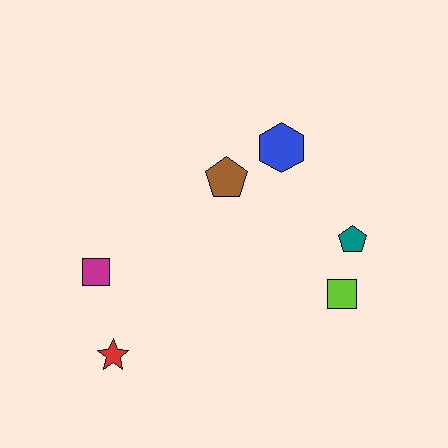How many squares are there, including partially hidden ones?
There are 2 squares.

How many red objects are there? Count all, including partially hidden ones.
There is 1 red object.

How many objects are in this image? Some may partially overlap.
There are 6 objects.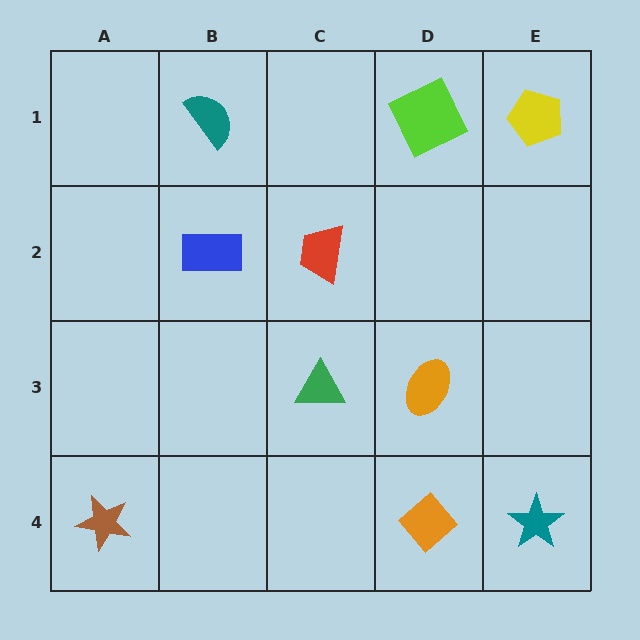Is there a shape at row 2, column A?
No, that cell is empty.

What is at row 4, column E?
A teal star.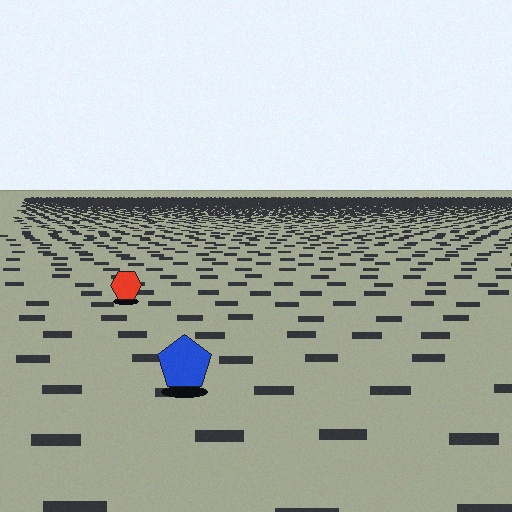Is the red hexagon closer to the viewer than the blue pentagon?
No. The blue pentagon is closer — you can tell from the texture gradient: the ground texture is coarser near it.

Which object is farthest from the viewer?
The red hexagon is farthest from the viewer. It appears smaller and the ground texture around it is denser.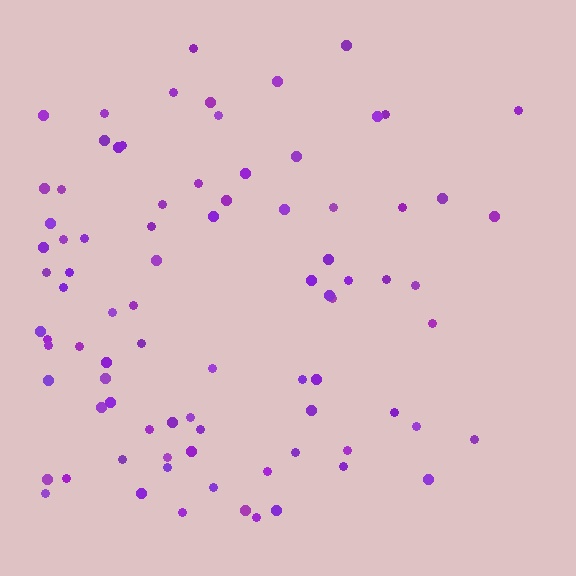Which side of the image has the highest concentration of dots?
The left.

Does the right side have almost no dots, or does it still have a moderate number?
Still a moderate number, just noticeably fewer than the left.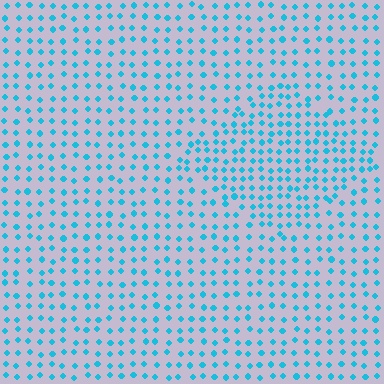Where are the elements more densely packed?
The elements are more densely packed inside the diamond boundary.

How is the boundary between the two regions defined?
The boundary is defined by a change in element density (approximately 1.6x ratio). All elements are the same color, size, and shape.